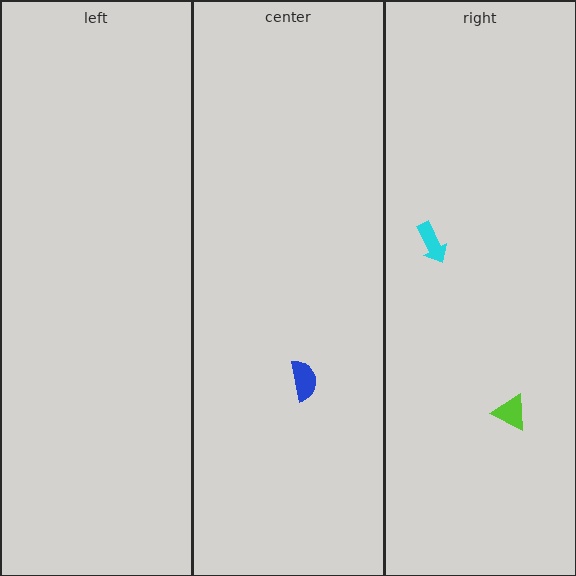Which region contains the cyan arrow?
The right region.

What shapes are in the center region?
The blue semicircle.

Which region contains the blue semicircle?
The center region.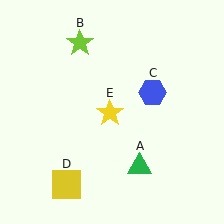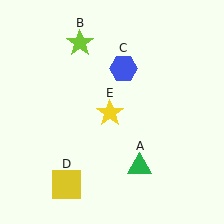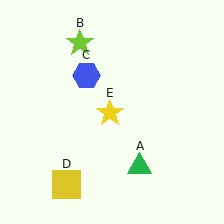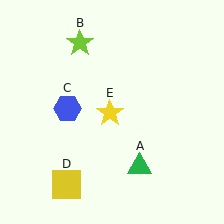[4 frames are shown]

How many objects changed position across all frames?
1 object changed position: blue hexagon (object C).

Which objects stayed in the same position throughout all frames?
Green triangle (object A) and lime star (object B) and yellow square (object D) and yellow star (object E) remained stationary.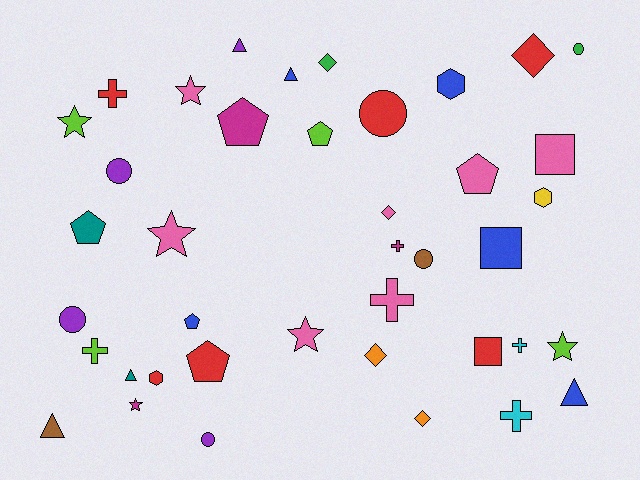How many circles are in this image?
There are 6 circles.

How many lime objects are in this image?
There are 4 lime objects.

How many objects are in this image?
There are 40 objects.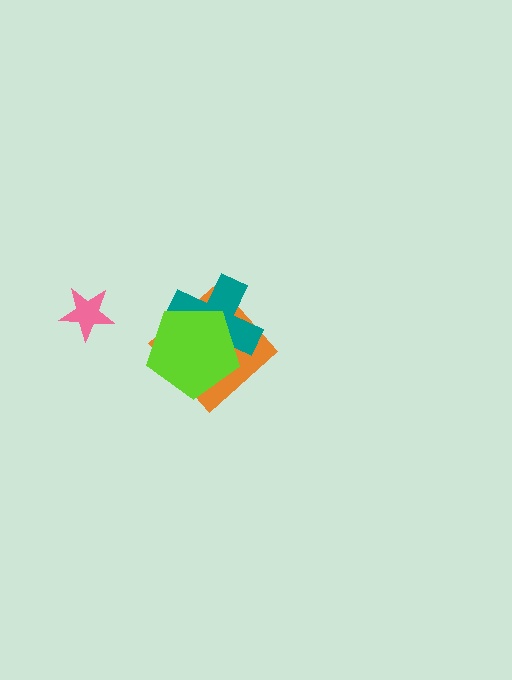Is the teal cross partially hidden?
Yes, it is partially covered by another shape.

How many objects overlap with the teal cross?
2 objects overlap with the teal cross.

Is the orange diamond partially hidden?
Yes, it is partially covered by another shape.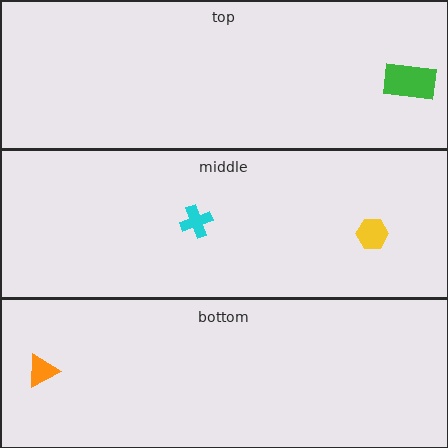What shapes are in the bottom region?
The orange triangle.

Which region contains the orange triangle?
The bottom region.